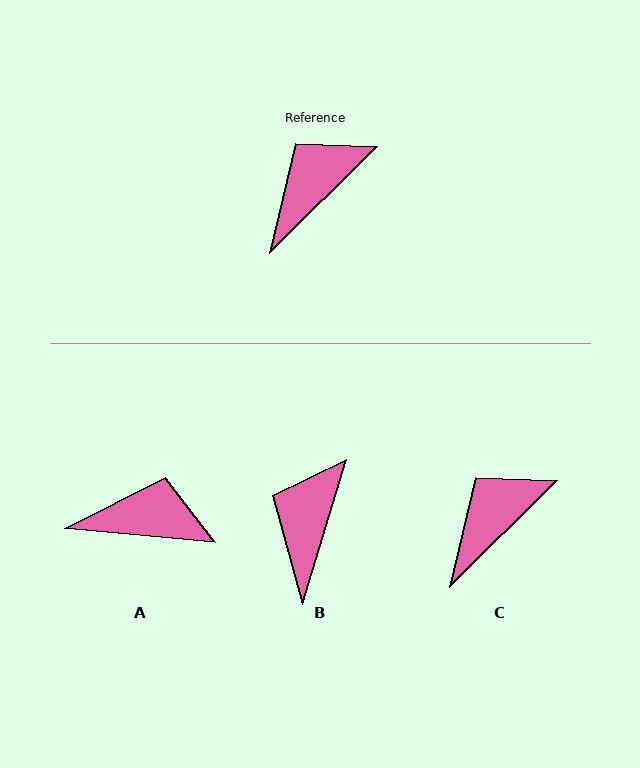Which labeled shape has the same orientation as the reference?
C.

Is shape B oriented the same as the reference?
No, it is off by about 28 degrees.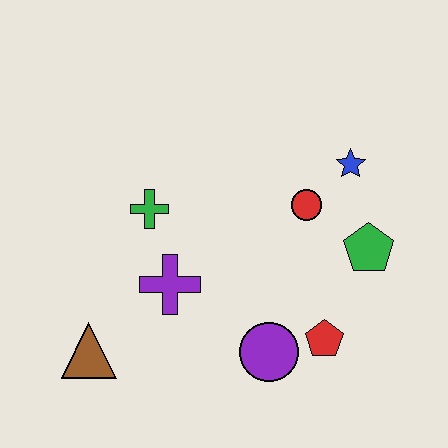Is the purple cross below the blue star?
Yes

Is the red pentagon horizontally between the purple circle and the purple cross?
No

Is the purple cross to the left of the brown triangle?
No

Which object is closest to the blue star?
The red circle is closest to the blue star.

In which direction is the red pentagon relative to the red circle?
The red pentagon is below the red circle.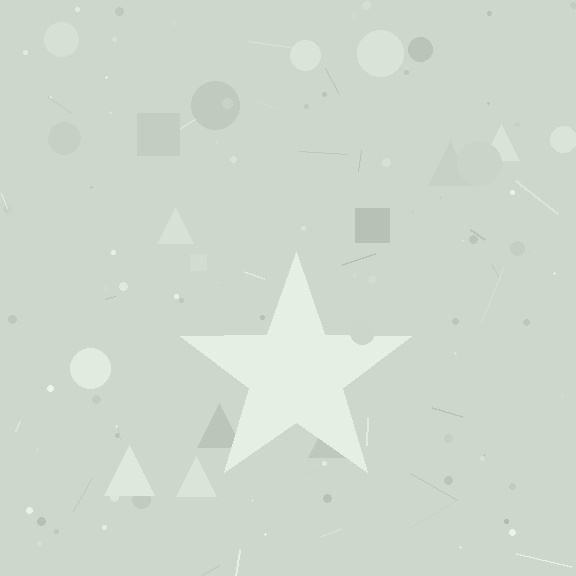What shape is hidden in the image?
A star is hidden in the image.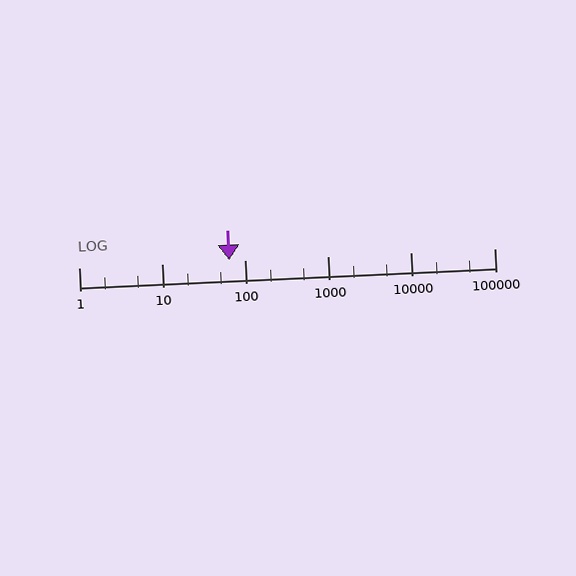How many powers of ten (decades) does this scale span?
The scale spans 5 decades, from 1 to 100000.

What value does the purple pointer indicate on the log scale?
The pointer indicates approximately 64.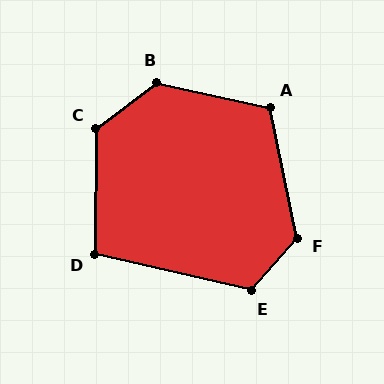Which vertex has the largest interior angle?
B, at approximately 130 degrees.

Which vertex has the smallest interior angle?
D, at approximately 103 degrees.